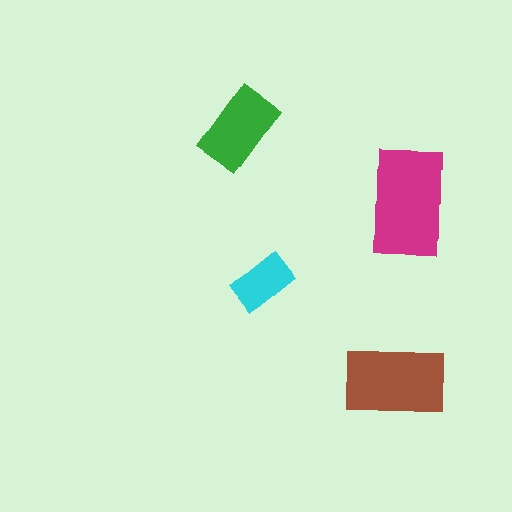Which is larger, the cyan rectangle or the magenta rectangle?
The magenta one.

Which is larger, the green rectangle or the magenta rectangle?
The magenta one.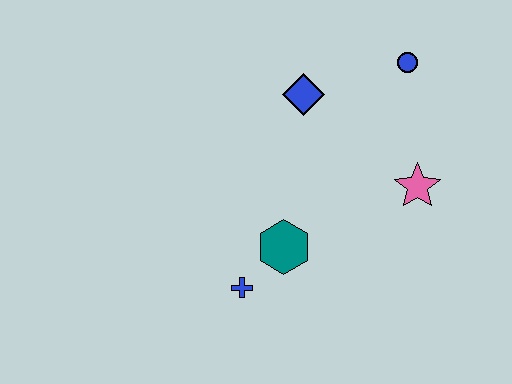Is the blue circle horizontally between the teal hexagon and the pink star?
Yes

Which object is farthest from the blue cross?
The blue circle is farthest from the blue cross.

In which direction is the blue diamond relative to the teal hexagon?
The blue diamond is above the teal hexagon.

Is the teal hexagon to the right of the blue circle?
No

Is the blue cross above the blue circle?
No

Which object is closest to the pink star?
The blue circle is closest to the pink star.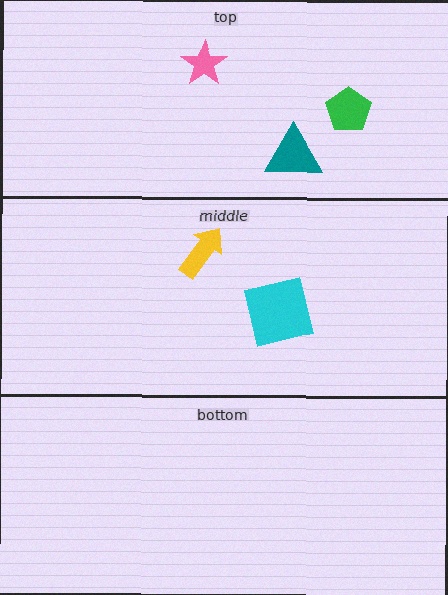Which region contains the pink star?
The top region.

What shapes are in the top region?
The green pentagon, the teal triangle, the pink star.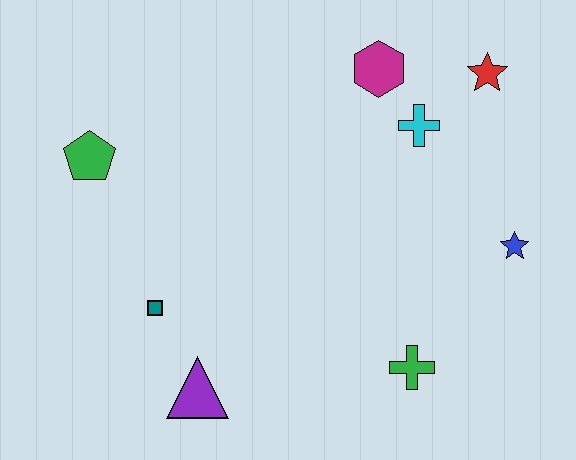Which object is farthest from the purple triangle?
The red star is farthest from the purple triangle.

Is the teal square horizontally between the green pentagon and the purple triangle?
Yes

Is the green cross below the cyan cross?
Yes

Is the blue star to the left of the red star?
No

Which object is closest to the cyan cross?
The magenta hexagon is closest to the cyan cross.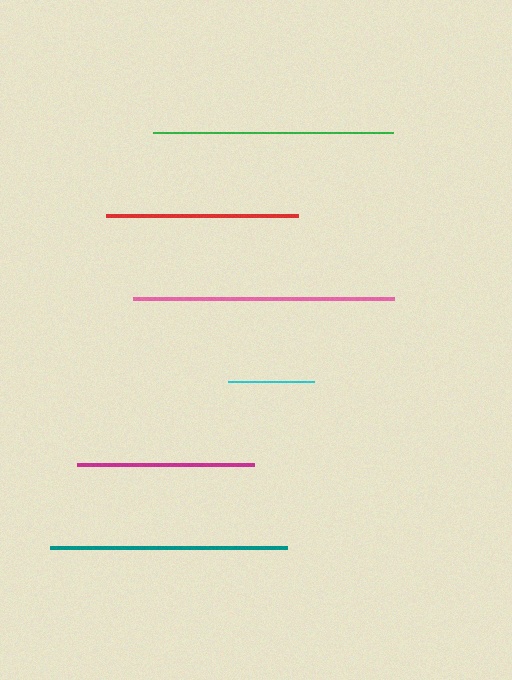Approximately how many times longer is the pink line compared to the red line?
The pink line is approximately 1.4 times the length of the red line.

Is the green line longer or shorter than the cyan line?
The green line is longer than the cyan line.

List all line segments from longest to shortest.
From longest to shortest: pink, green, teal, red, magenta, cyan.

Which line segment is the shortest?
The cyan line is the shortest at approximately 86 pixels.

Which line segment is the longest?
The pink line is the longest at approximately 262 pixels.